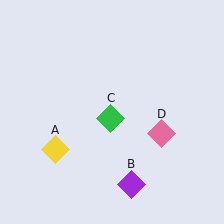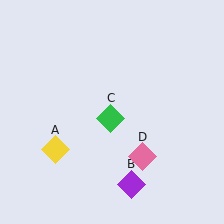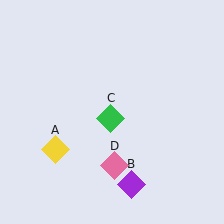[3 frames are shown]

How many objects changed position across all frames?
1 object changed position: pink diamond (object D).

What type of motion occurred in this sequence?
The pink diamond (object D) rotated clockwise around the center of the scene.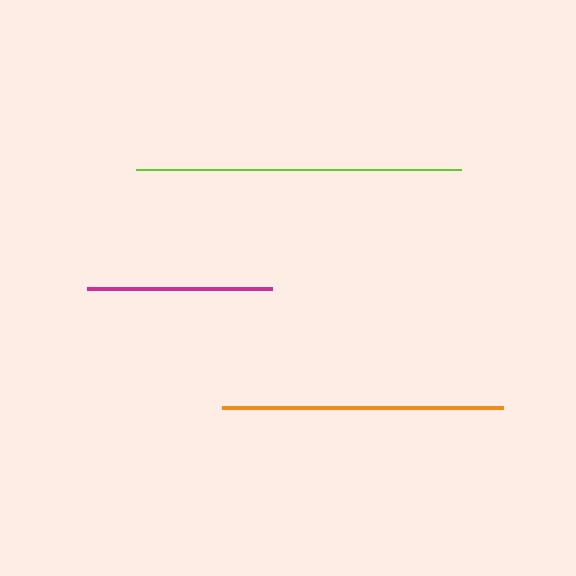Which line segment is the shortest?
The magenta line is the shortest at approximately 185 pixels.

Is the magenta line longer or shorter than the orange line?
The orange line is longer than the magenta line.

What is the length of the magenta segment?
The magenta segment is approximately 185 pixels long.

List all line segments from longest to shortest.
From longest to shortest: lime, orange, magenta.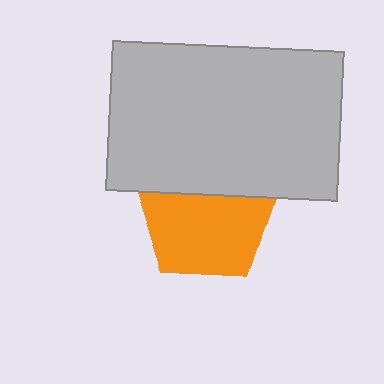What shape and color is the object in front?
The object in front is a light gray rectangle.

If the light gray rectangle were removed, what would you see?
You would see the complete orange pentagon.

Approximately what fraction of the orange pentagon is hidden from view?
Roughly 32% of the orange pentagon is hidden behind the light gray rectangle.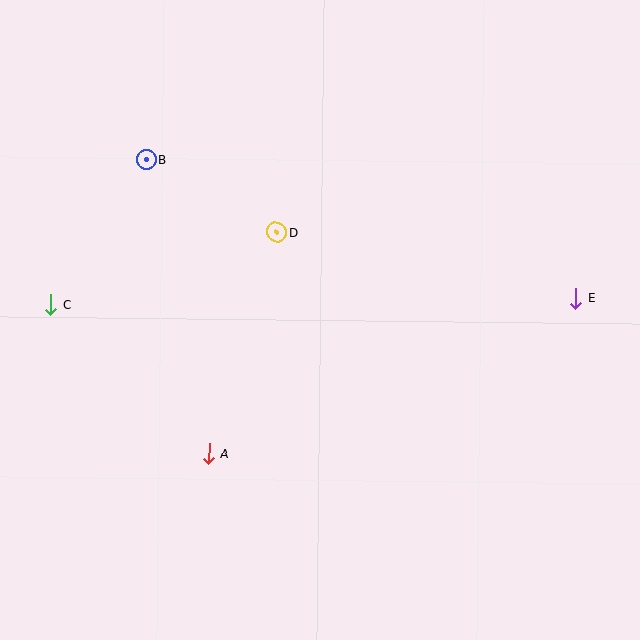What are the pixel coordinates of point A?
Point A is at (209, 454).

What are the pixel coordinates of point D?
Point D is at (277, 232).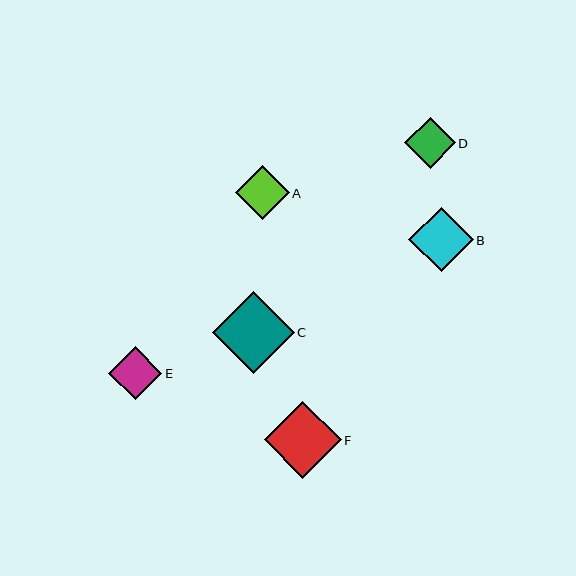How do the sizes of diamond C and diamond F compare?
Diamond C and diamond F are approximately the same size.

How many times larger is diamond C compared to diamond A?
Diamond C is approximately 1.5 times the size of diamond A.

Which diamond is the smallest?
Diamond D is the smallest with a size of approximately 50 pixels.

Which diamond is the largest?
Diamond C is the largest with a size of approximately 81 pixels.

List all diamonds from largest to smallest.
From largest to smallest: C, F, B, A, E, D.